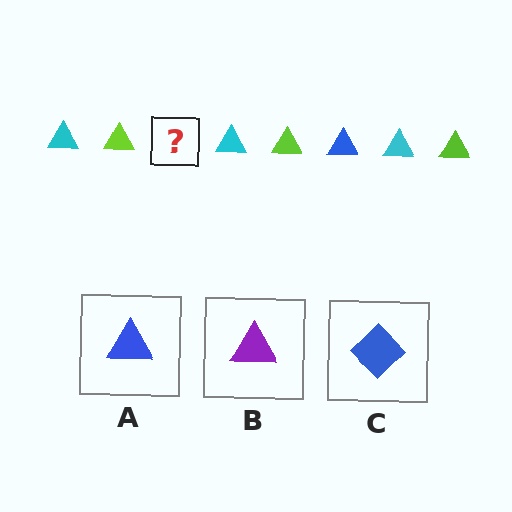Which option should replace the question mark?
Option A.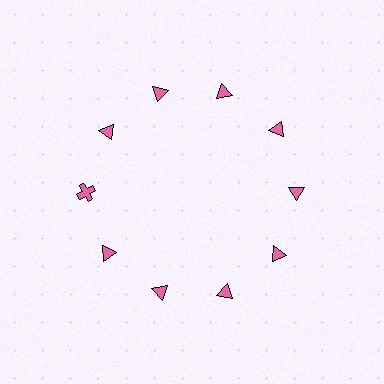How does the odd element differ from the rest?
It has a different shape: cross instead of triangle.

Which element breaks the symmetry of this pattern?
The pink cross at roughly the 9 o'clock position breaks the symmetry. All other shapes are pink triangles.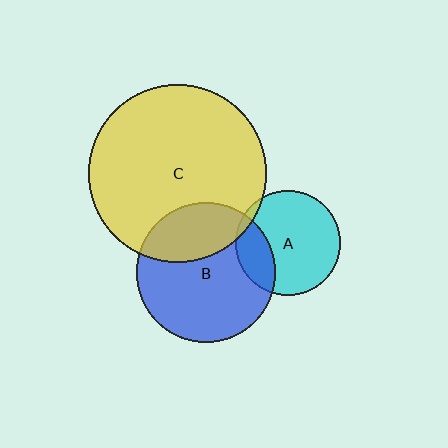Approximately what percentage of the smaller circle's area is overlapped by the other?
Approximately 5%.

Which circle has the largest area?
Circle C (yellow).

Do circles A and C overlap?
Yes.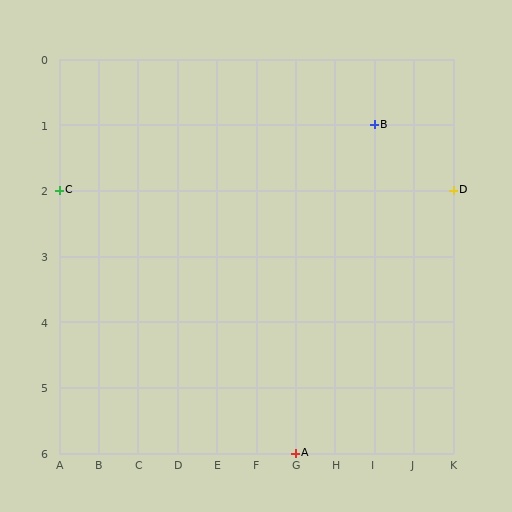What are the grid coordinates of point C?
Point C is at grid coordinates (A, 2).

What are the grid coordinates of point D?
Point D is at grid coordinates (K, 2).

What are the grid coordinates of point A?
Point A is at grid coordinates (G, 6).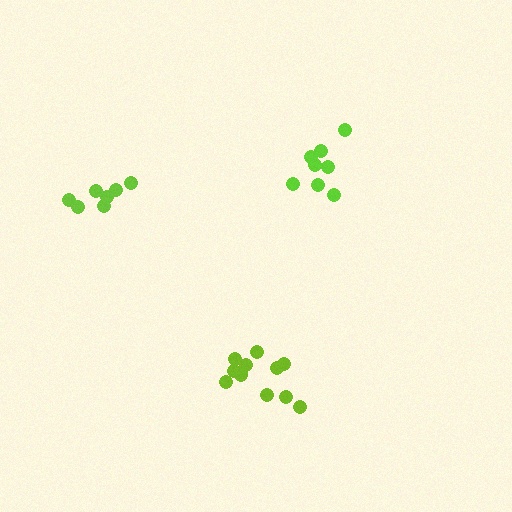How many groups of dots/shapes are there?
There are 3 groups.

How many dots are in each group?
Group 1: 11 dots, Group 2: 7 dots, Group 3: 8 dots (26 total).